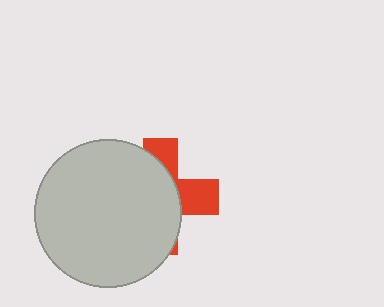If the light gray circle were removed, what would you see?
You would see the complete red cross.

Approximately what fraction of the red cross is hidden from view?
Roughly 66% of the red cross is hidden behind the light gray circle.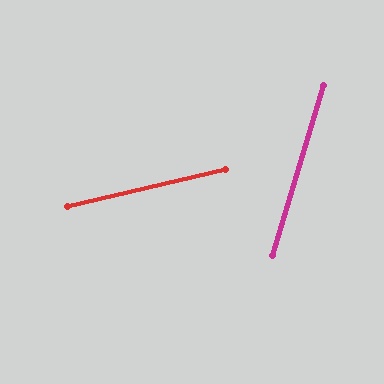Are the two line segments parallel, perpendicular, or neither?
Neither parallel nor perpendicular — they differ by about 60°.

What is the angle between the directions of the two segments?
Approximately 60 degrees.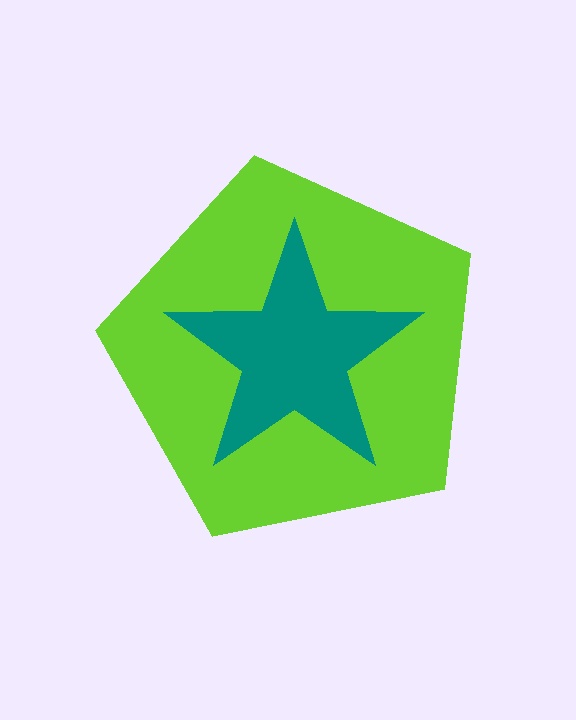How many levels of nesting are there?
2.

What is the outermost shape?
The lime pentagon.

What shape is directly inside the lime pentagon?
The teal star.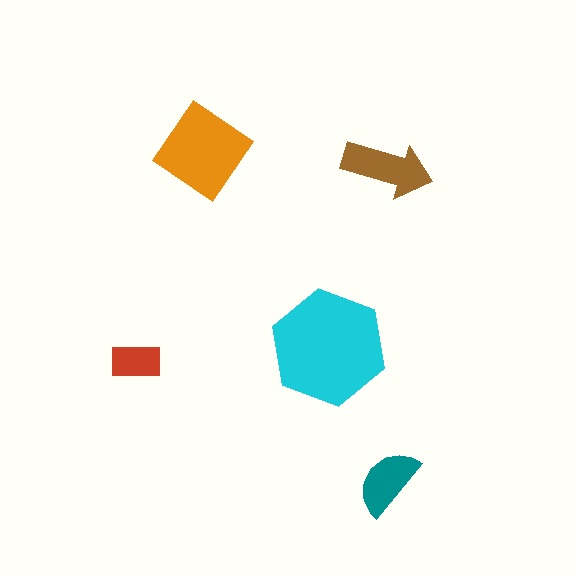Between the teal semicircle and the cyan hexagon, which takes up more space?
The cyan hexagon.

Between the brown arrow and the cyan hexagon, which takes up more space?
The cyan hexagon.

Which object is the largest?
The cyan hexagon.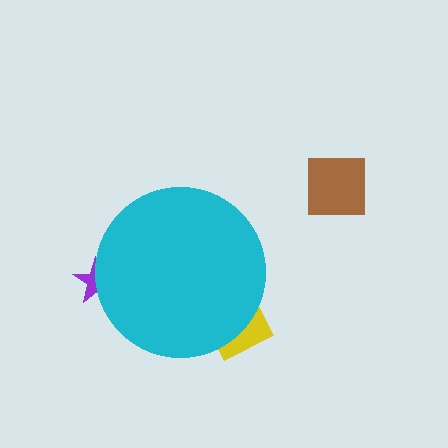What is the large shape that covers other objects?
A cyan circle.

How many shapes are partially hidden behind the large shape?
2 shapes are partially hidden.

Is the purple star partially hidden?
Yes, the purple star is partially hidden behind the cyan circle.